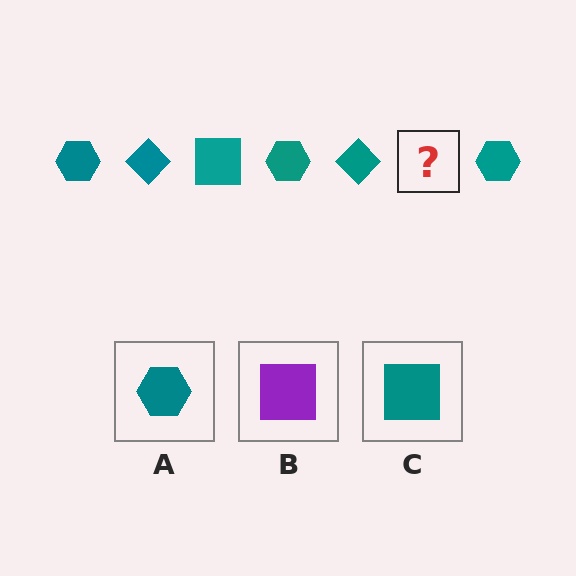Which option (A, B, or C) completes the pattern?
C.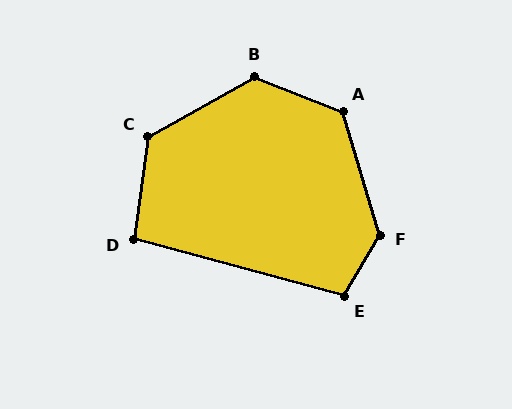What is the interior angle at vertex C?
Approximately 127 degrees (obtuse).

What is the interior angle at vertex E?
Approximately 105 degrees (obtuse).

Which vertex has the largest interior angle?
F, at approximately 134 degrees.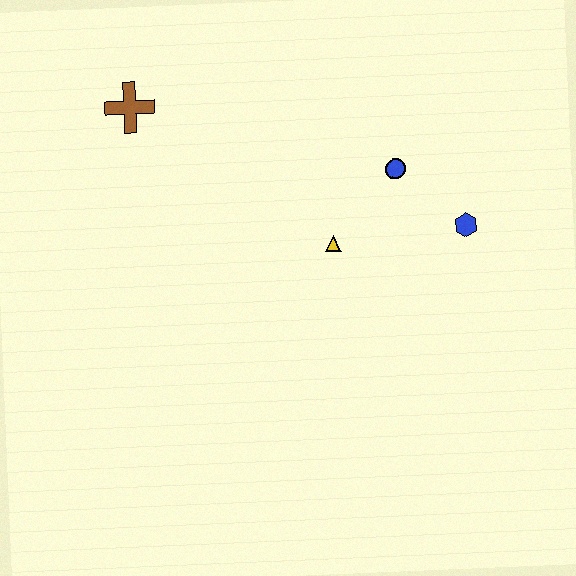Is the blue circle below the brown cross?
Yes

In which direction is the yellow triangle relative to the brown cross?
The yellow triangle is to the right of the brown cross.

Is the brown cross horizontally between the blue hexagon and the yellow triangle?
No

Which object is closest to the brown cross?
The yellow triangle is closest to the brown cross.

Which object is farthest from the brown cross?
The blue hexagon is farthest from the brown cross.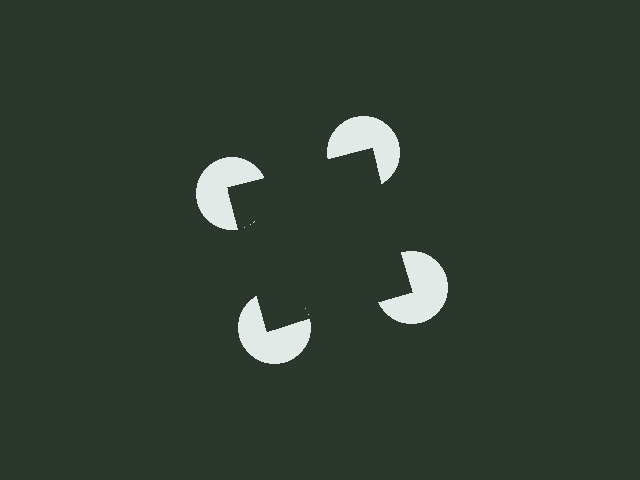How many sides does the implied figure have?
4 sides.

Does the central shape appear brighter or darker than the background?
It typically appears slightly darker than the background, even though no actual brightness change is drawn.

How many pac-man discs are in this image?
There are 4 — one at each vertex of the illusory square.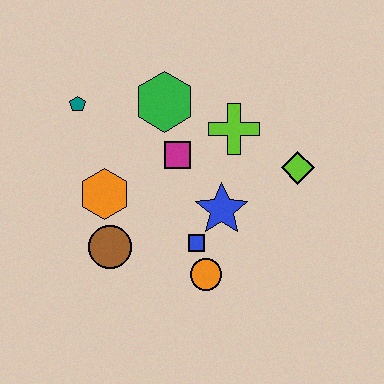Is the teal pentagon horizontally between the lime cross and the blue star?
No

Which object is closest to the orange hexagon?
The brown circle is closest to the orange hexagon.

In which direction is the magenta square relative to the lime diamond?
The magenta square is to the left of the lime diamond.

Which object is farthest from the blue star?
The teal pentagon is farthest from the blue star.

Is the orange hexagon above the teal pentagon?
No